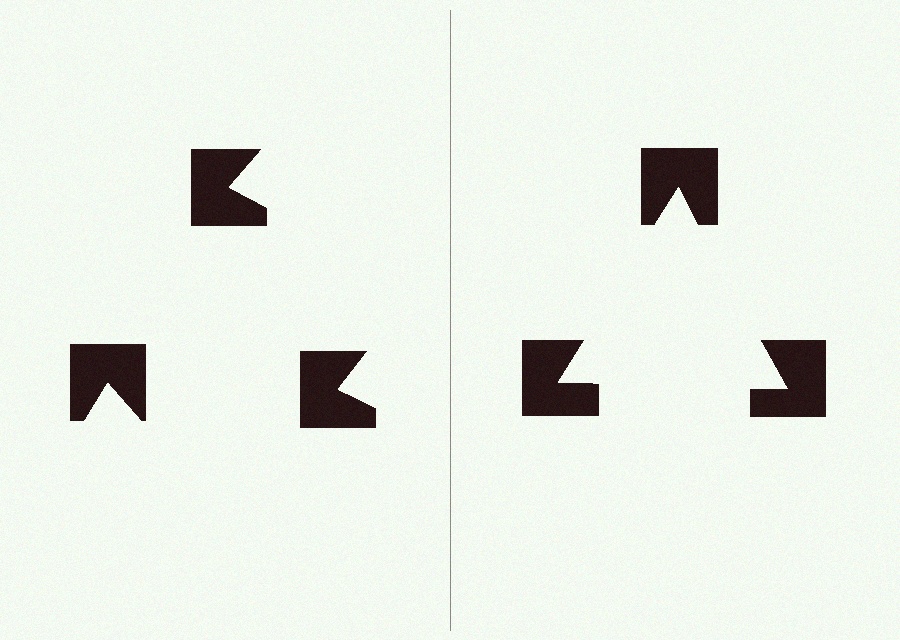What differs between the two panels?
The notched squares are positioned identically on both sides; only the wedge orientations differ. On the right they align to a triangle; on the left they are misaligned.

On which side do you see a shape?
An illusory triangle appears on the right side. On the left side the wedge cuts are rotated, so no coherent shape forms.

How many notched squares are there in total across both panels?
6 — 3 on each side.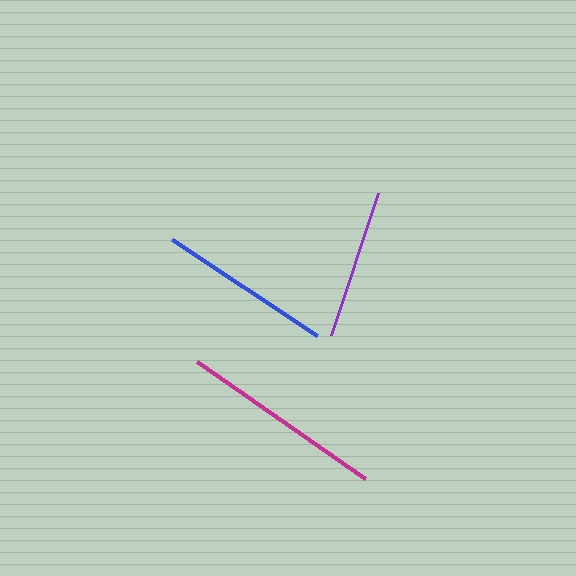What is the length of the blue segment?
The blue segment is approximately 173 pixels long.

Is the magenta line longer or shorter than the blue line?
The magenta line is longer than the blue line.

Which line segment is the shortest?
The purple line is the shortest at approximately 149 pixels.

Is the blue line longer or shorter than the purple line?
The blue line is longer than the purple line.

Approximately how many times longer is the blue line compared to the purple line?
The blue line is approximately 1.2 times the length of the purple line.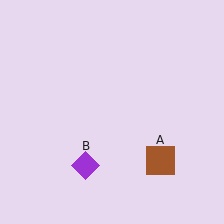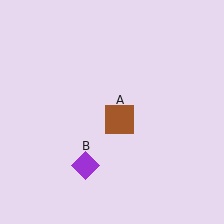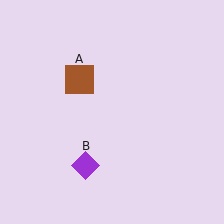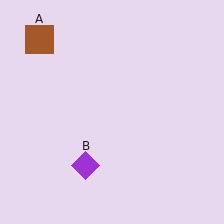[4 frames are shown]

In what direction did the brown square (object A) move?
The brown square (object A) moved up and to the left.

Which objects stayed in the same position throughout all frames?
Purple diamond (object B) remained stationary.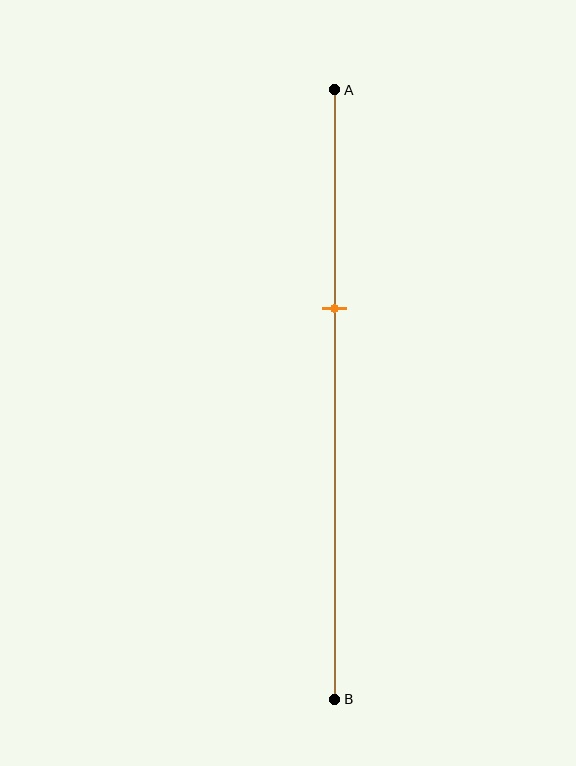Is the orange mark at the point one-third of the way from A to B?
Yes, the mark is approximately at the one-third point.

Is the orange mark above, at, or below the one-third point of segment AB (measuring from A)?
The orange mark is approximately at the one-third point of segment AB.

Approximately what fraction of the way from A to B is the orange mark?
The orange mark is approximately 35% of the way from A to B.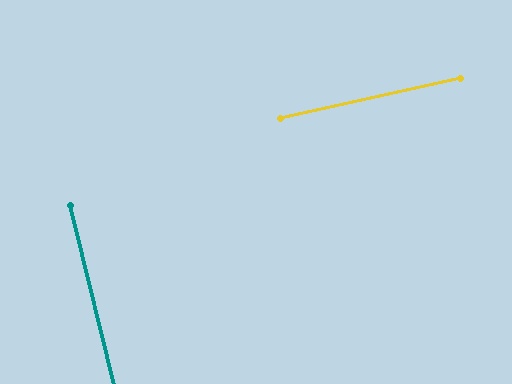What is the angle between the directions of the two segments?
Approximately 89 degrees.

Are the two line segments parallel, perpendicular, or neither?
Perpendicular — they meet at approximately 89°.